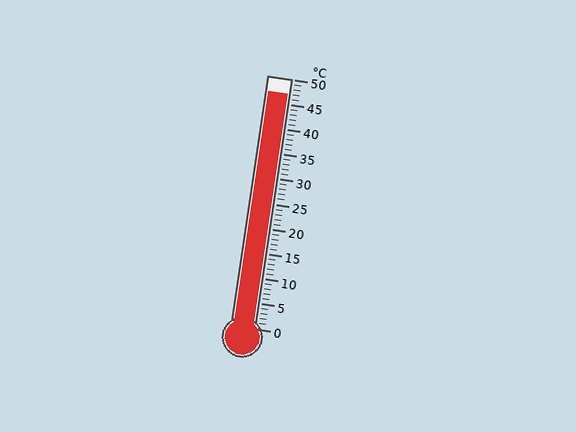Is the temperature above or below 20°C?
The temperature is above 20°C.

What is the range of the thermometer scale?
The thermometer scale ranges from 0°C to 50°C.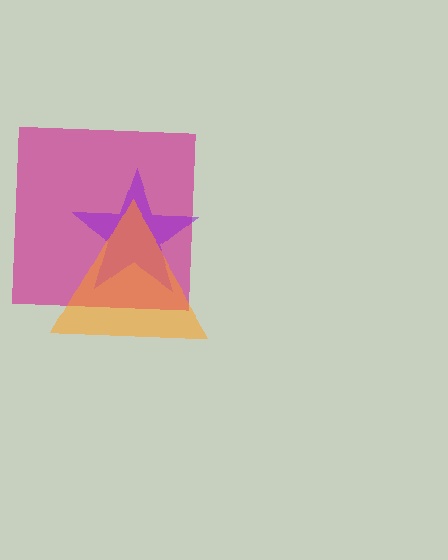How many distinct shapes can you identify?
There are 3 distinct shapes: a magenta square, a purple star, an orange triangle.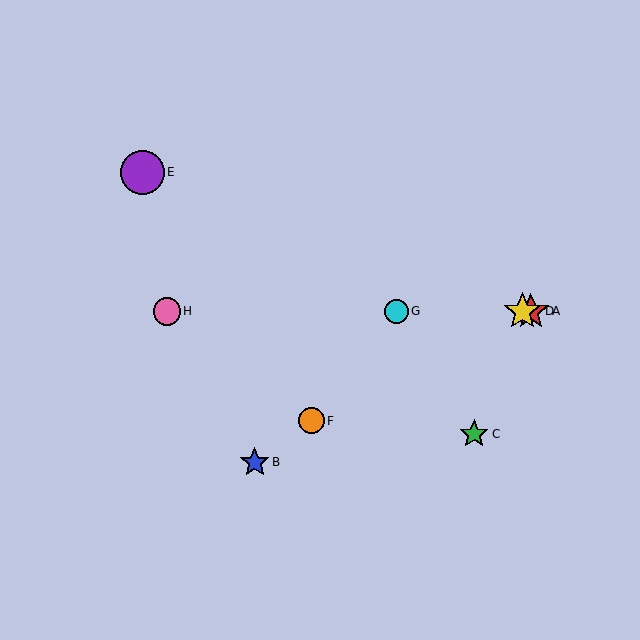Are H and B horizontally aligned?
No, H is at y≈311 and B is at y≈462.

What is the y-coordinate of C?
Object C is at y≈434.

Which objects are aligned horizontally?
Objects A, D, G, H are aligned horizontally.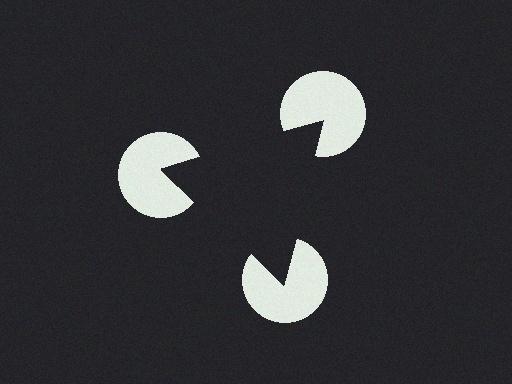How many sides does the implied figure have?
3 sides.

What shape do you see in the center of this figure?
An illusory triangle — its edges are inferred from the aligned wedge cuts in the pac-man discs, not physically drawn.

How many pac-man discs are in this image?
There are 3 — one at each vertex of the illusory triangle.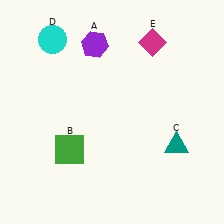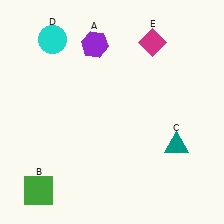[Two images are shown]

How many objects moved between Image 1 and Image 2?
1 object moved between the two images.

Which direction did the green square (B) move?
The green square (B) moved down.